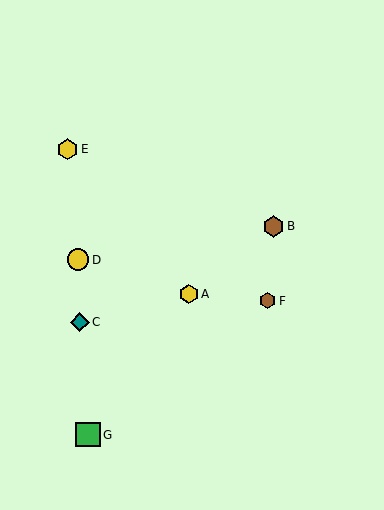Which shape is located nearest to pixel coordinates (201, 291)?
The yellow hexagon (labeled A) at (189, 294) is nearest to that location.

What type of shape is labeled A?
Shape A is a yellow hexagon.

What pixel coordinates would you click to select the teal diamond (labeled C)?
Click at (80, 322) to select the teal diamond C.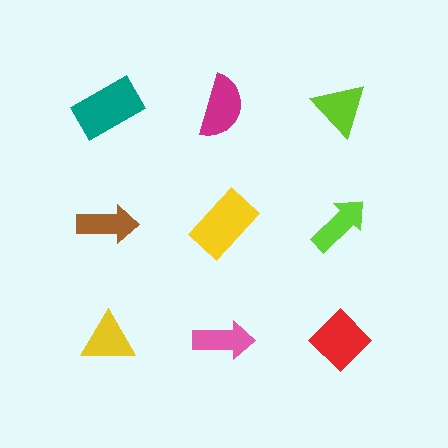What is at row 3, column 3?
A red diamond.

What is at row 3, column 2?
A pink arrow.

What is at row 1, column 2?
A magenta semicircle.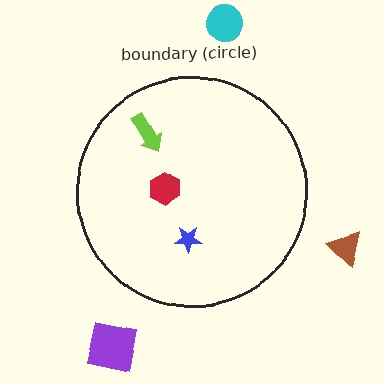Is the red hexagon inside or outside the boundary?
Inside.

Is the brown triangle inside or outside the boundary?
Outside.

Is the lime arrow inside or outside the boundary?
Inside.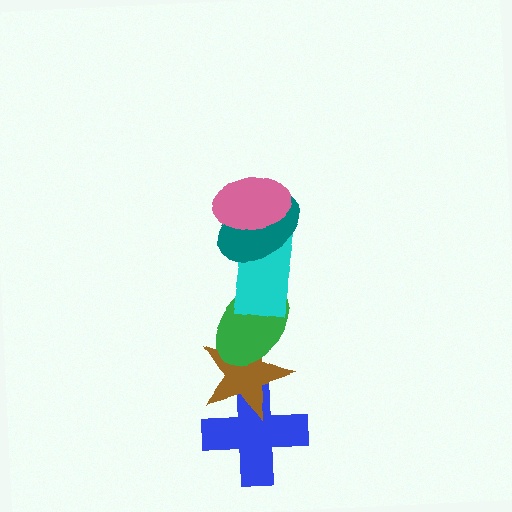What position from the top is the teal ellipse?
The teal ellipse is 2nd from the top.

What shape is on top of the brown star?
The green ellipse is on top of the brown star.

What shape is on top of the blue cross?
The brown star is on top of the blue cross.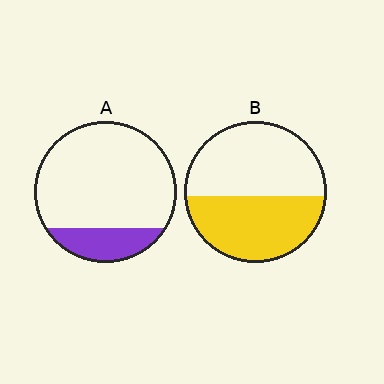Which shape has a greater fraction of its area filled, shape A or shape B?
Shape B.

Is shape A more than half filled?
No.